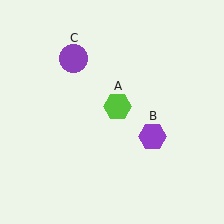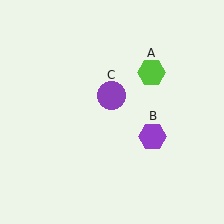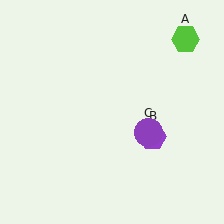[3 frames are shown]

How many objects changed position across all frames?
2 objects changed position: lime hexagon (object A), purple circle (object C).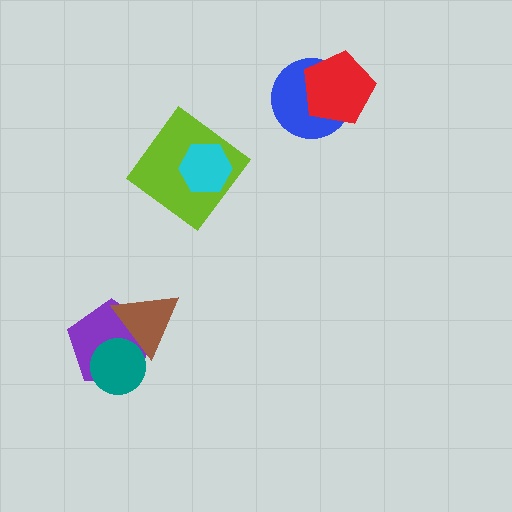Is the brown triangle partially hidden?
Yes, it is partially covered by another shape.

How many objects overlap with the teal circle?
2 objects overlap with the teal circle.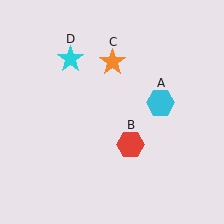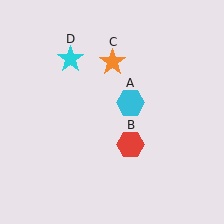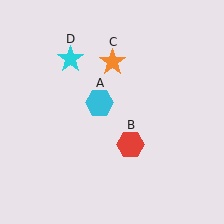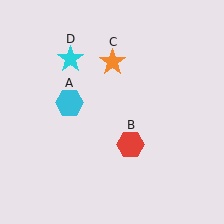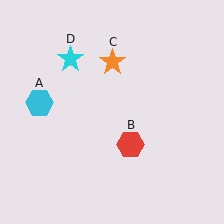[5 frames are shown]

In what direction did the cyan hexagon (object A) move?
The cyan hexagon (object A) moved left.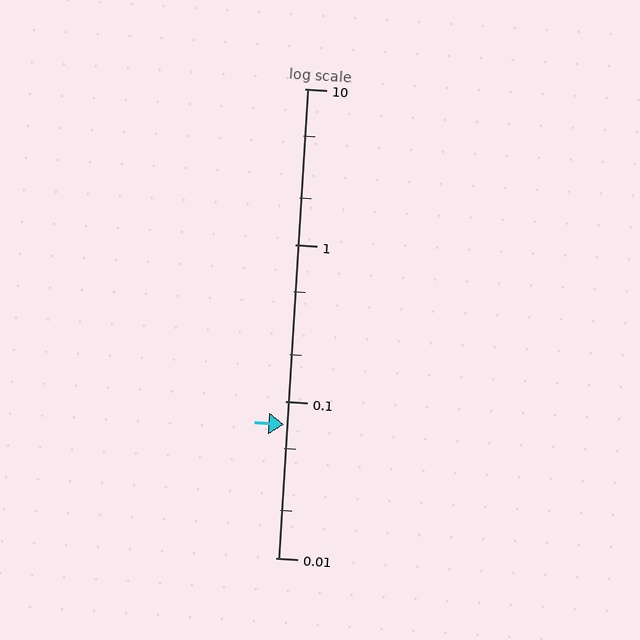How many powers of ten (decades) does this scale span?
The scale spans 3 decades, from 0.01 to 10.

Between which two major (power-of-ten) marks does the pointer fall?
The pointer is between 0.01 and 0.1.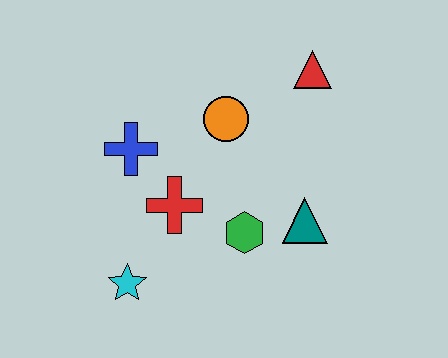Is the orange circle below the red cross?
No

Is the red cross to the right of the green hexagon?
No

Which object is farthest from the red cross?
The red triangle is farthest from the red cross.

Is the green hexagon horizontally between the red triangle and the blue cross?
Yes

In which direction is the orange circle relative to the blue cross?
The orange circle is to the right of the blue cross.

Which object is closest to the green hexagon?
The teal triangle is closest to the green hexagon.